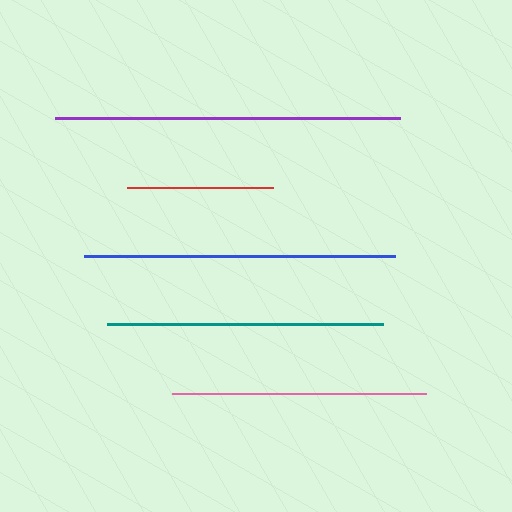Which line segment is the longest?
The purple line is the longest at approximately 346 pixels.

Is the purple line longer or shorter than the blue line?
The purple line is longer than the blue line.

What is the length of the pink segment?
The pink segment is approximately 254 pixels long.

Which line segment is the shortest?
The red line is the shortest at approximately 146 pixels.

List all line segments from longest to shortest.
From longest to shortest: purple, blue, teal, pink, red.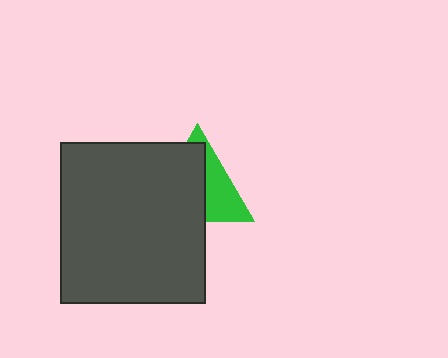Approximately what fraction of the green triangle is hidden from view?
Roughly 59% of the green triangle is hidden behind the dark gray rectangle.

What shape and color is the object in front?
The object in front is a dark gray rectangle.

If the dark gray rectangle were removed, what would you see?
You would see the complete green triangle.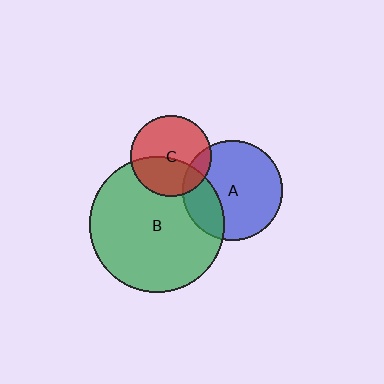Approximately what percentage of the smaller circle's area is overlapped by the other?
Approximately 15%.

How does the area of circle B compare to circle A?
Approximately 1.8 times.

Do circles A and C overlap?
Yes.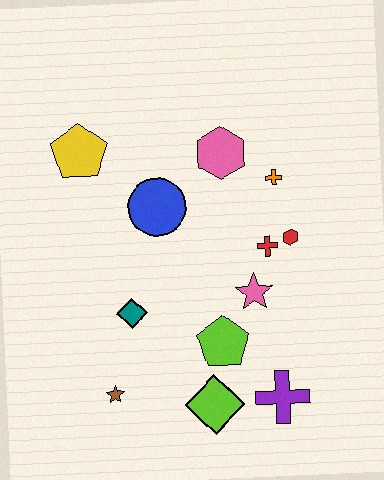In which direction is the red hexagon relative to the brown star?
The red hexagon is to the right of the brown star.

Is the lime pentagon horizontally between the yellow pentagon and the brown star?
No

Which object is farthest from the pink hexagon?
The brown star is farthest from the pink hexagon.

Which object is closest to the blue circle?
The pink hexagon is closest to the blue circle.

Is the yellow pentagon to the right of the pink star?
No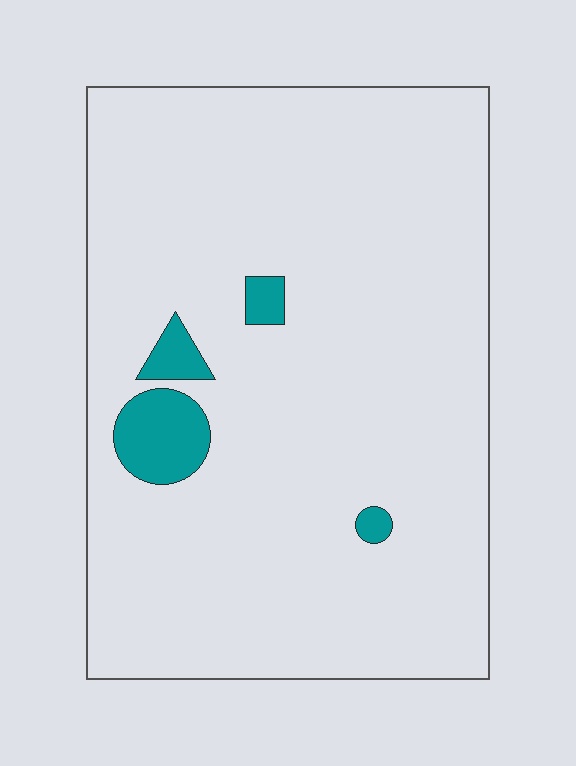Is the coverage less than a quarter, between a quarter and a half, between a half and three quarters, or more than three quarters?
Less than a quarter.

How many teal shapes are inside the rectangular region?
4.